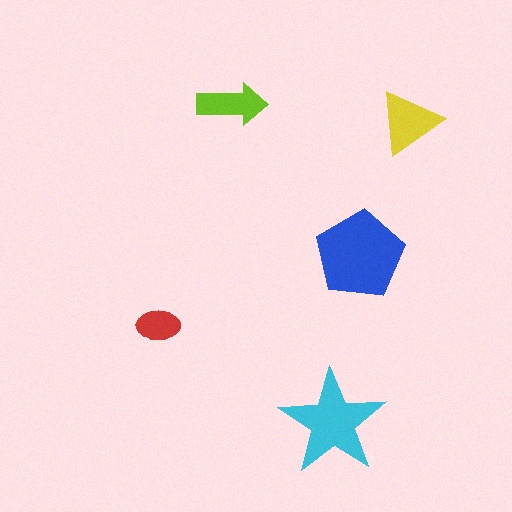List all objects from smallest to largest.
The red ellipse, the lime arrow, the yellow triangle, the cyan star, the blue pentagon.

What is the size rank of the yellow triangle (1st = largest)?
3rd.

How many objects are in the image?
There are 5 objects in the image.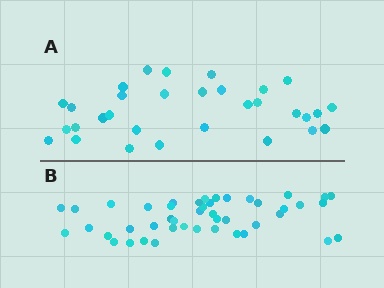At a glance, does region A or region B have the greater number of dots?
Region B (the bottom region) has more dots.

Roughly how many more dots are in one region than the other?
Region B has approximately 15 more dots than region A.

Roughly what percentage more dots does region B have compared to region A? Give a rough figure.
About 45% more.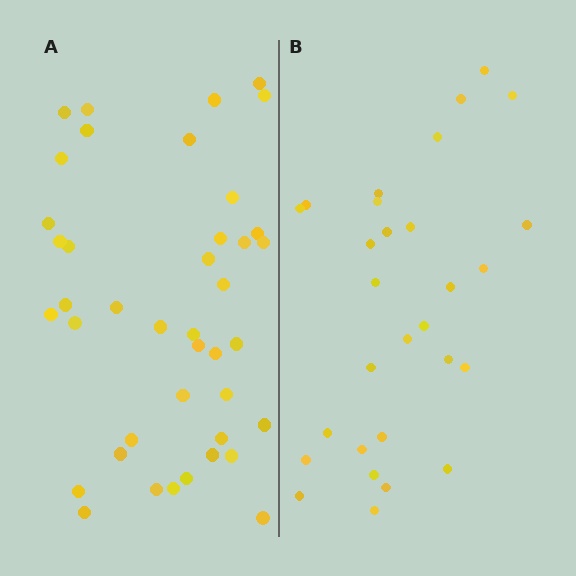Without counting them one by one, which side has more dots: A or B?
Region A (the left region) has more dots.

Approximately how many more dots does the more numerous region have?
Region A has roughly 12 or so more dots than region B.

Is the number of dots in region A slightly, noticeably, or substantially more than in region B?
Region A has noticeably more, but not dramatically so. The ratio is roughly 1.4 to 1.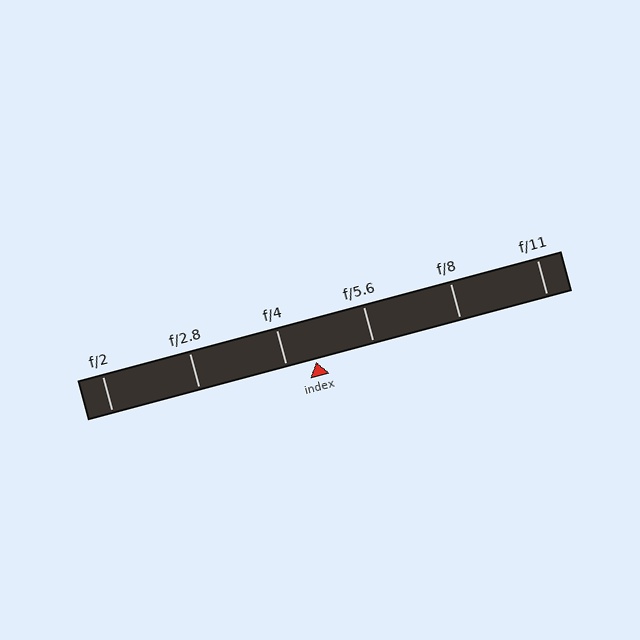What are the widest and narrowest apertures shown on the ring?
The widest aperture shown is f/2 and the narrowest is f/11.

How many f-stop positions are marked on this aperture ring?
There are 6 f-stop positions marked.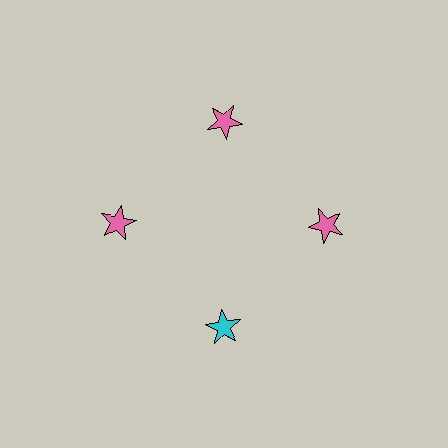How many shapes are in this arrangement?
There are 4 shapes arranged in a ring pattern.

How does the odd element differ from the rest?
It has a different color: cyan instead of pink.